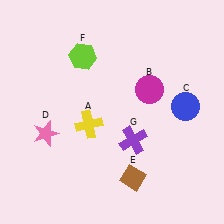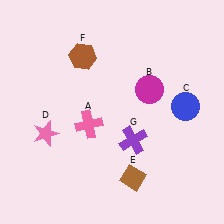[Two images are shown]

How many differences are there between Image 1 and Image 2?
There are 2 differences between the two images.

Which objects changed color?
A changed from yellow to pink. F changed from lime to brown.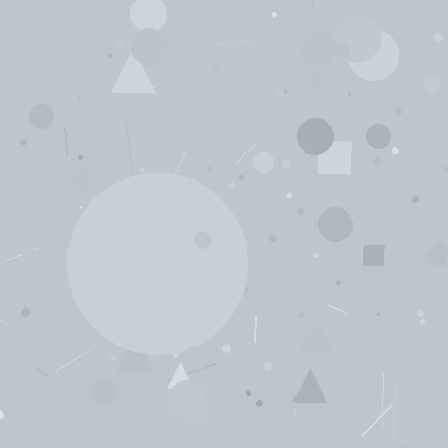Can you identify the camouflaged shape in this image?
The camouflaged shape is a circle.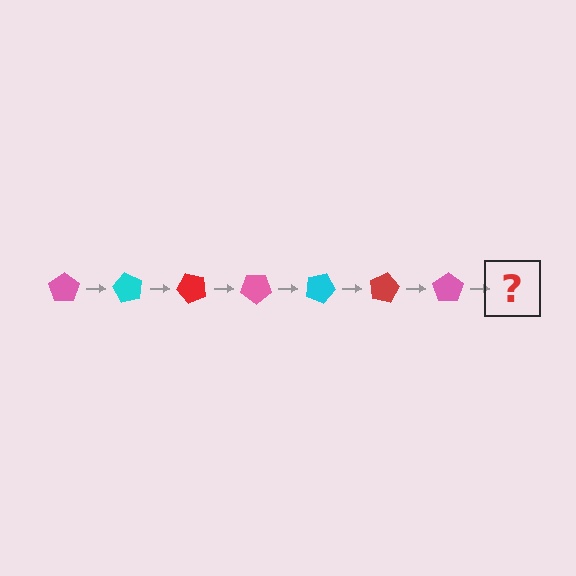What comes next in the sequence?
The next element should be a cyan pentagon, rotated 420 degrees from the start.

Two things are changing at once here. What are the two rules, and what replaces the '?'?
The two rules are that it rotates 60 degrees each step and the color cycles through pink, cyan, and red. The '?' should be a cyan pentagon, rotated 420 degrees from the start.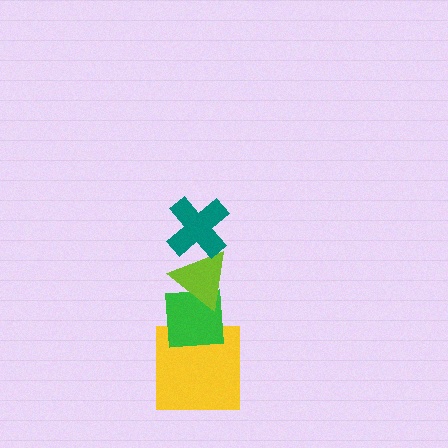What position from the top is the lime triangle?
The lime triangle is 2nd from the top.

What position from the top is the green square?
The green square is 3rd from the top.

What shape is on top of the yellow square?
The green square is on top of the yellow square.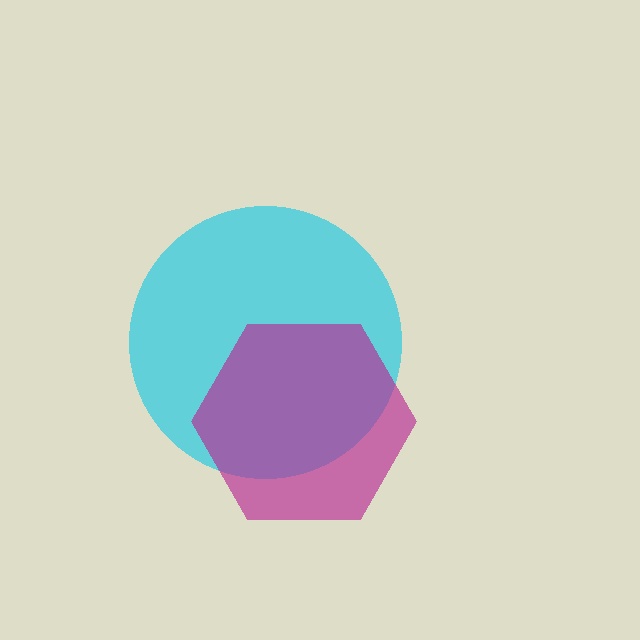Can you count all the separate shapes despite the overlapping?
Yes, there are 2 separate shapes.